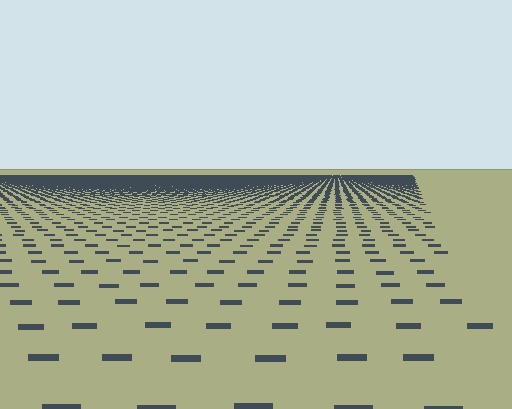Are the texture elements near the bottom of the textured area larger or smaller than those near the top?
Larger. Near the bottom, elements are closer to the viewer and appear at a bigger on-screen size.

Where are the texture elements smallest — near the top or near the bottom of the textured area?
Near the top.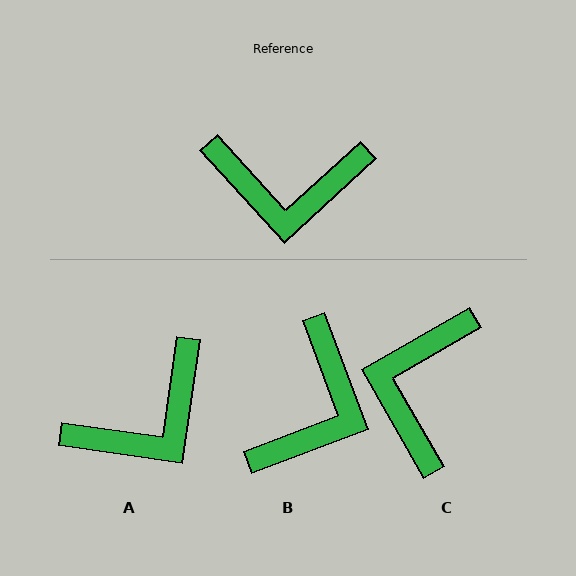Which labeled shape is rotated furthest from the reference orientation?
C, about 102 degrees away.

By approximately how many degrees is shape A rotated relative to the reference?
Approximately 39 degrees counter-clockwise.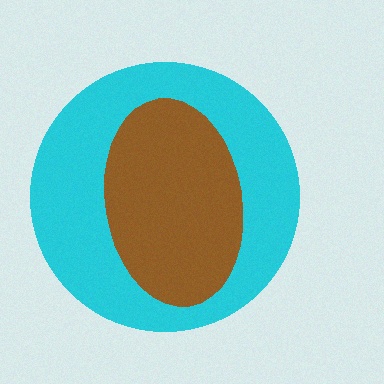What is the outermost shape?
The cyan circle.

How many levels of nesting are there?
2.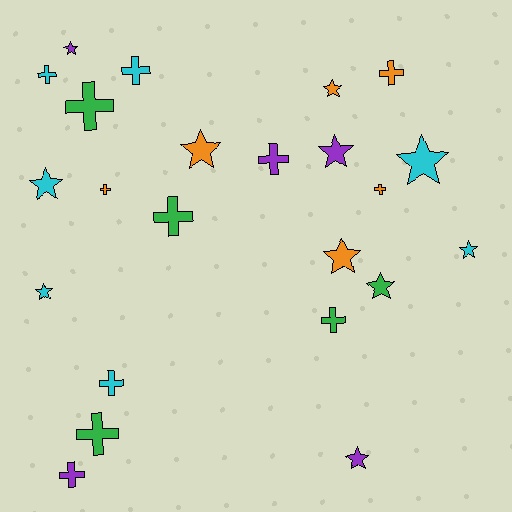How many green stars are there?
There is 1 green star.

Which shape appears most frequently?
Cross, with 12 objects.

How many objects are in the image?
There are 23 objects.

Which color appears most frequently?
Cyan, with 7 objects.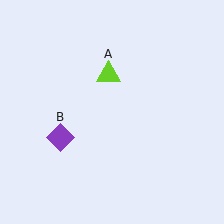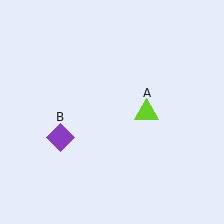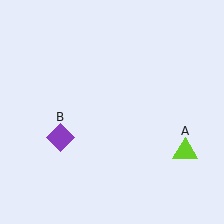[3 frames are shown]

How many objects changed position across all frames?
1 object changed position: lime triangle (object A).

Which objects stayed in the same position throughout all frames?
Purple diamond (object B) remained stationary.